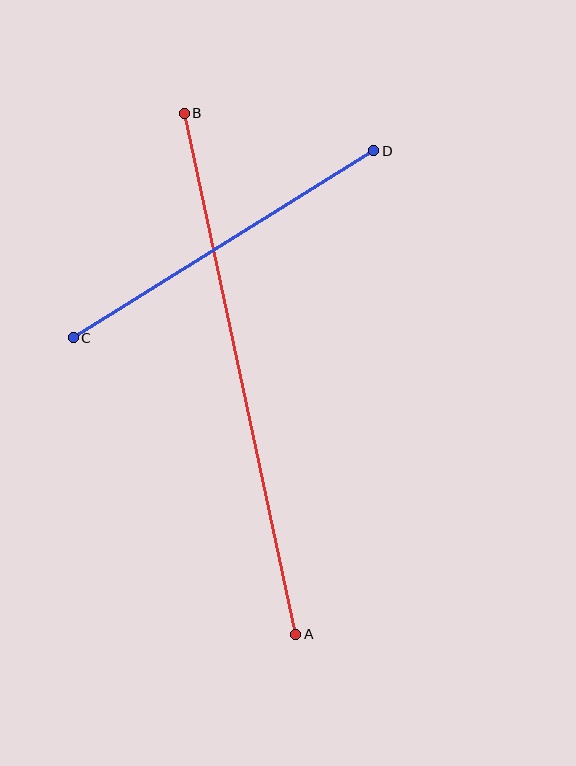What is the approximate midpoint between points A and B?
The midpoint is at approximately (240, 374) pixels.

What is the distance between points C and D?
The distance is approximately 354 pixels.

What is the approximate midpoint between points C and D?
The midpoint is at approximately (224, 244) pixels.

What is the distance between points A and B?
The distance is approximately 533 pixels.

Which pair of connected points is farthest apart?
Points A and B are farthest apart.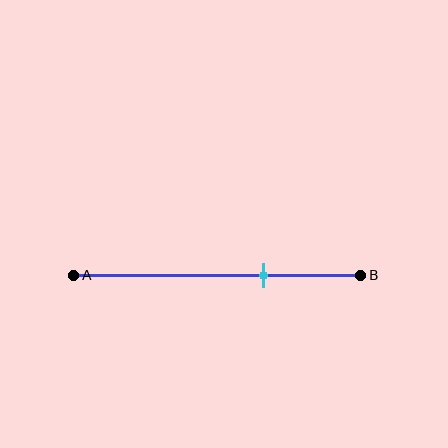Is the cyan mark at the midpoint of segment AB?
No, the mark is at about 65% from A, not at the 50% midpoint.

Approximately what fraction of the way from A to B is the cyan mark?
The cyan mark is approximately 65% of the way from A to B.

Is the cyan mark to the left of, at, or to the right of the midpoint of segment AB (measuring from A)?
The cyan mark is to the right of the midpoint of segment AB.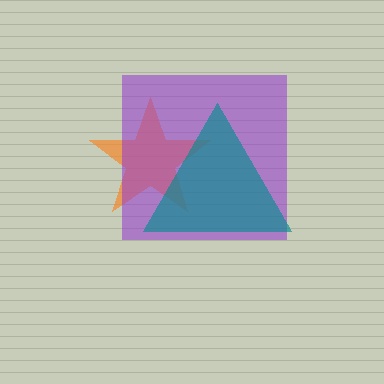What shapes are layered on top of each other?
The layered shapes are: an orange star, a purple square, a teal triangle.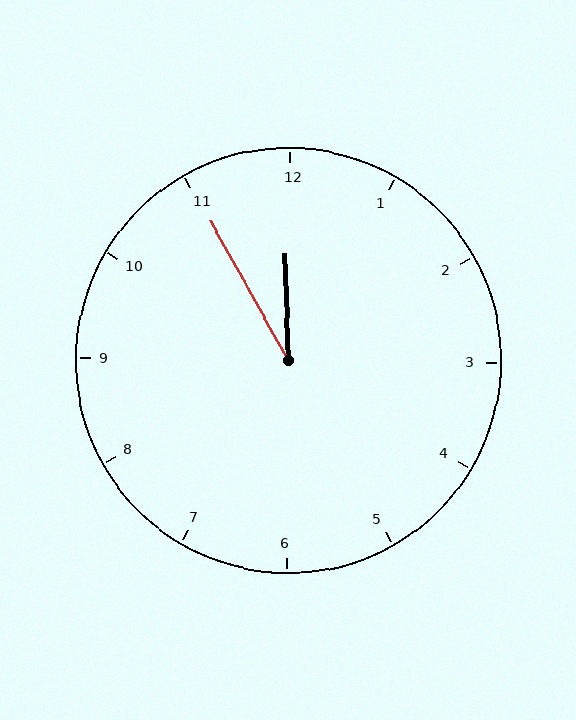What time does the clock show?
11:55.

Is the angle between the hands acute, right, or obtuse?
It is acute.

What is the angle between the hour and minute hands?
Approximately 28 degrees.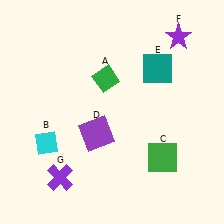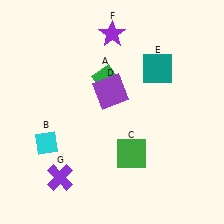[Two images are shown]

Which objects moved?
The objects that moved are: the green square (C), the purple square (D), the purple star (F).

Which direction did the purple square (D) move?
The purple square (D) moved up.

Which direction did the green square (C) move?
The green square (C) moved left.